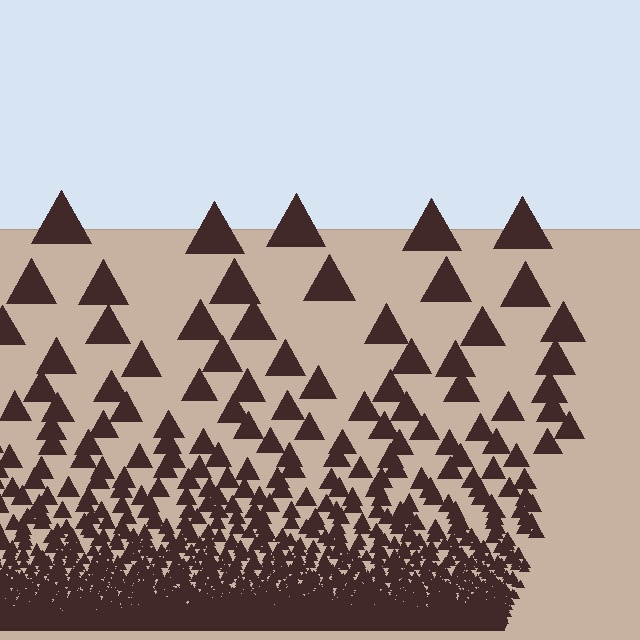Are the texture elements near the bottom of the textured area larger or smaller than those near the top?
Smaller. The gradient is inverted — elements near the bottom are smaller and denser.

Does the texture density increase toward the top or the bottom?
Density increases toward the bottom.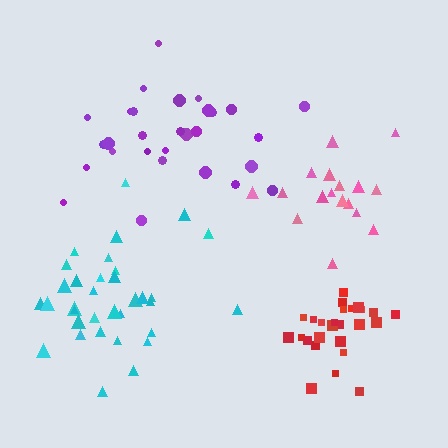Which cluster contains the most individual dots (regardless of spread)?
Cyan (34).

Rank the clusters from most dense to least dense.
red, pink, cyan, purple.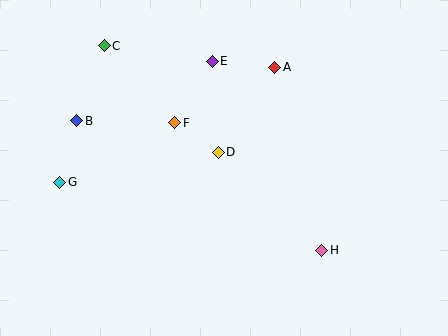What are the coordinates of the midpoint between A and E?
The midpoint between A and E is at (243, 64).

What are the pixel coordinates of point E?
Point E is at (212, 61).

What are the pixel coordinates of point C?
Point C is at (104, 46).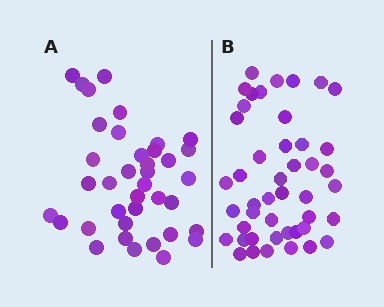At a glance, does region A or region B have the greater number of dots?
Region B (the right region) has more dots.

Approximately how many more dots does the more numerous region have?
Region B has roughly 8 or so more dots than region A.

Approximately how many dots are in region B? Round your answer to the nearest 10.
About 40 dots. (The exact count is 45, which rounds to 40.)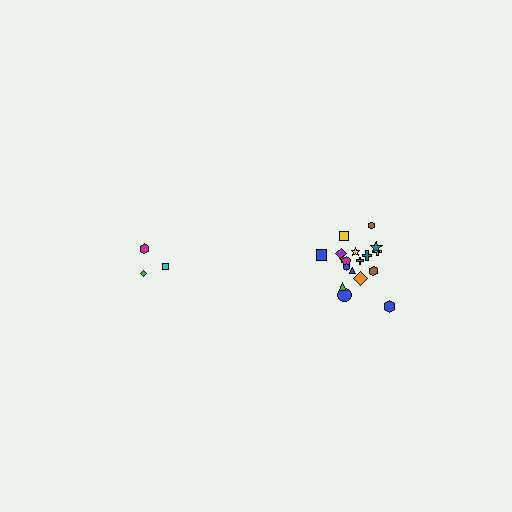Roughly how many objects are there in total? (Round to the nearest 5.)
Roughly 20 objects in total.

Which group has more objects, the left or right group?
The right group.